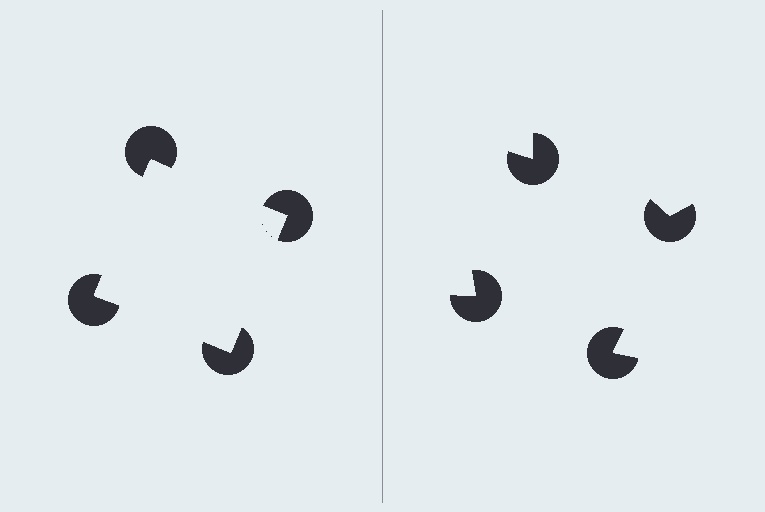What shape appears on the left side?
An illusory square.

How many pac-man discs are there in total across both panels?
8 — 4 on each side.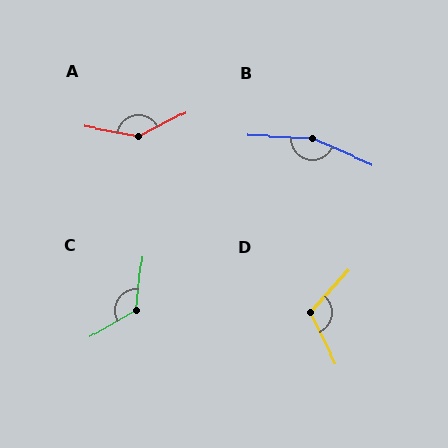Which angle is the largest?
B, at approximately 159 degrees.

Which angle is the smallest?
D, at approximately 112 degrees.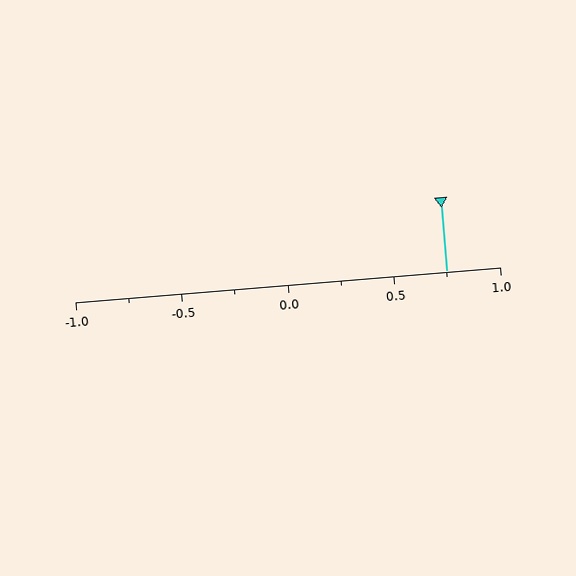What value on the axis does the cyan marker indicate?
The marker indicates approximately 0.75.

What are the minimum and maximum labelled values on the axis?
The axis runs from -1.0 to 1.0.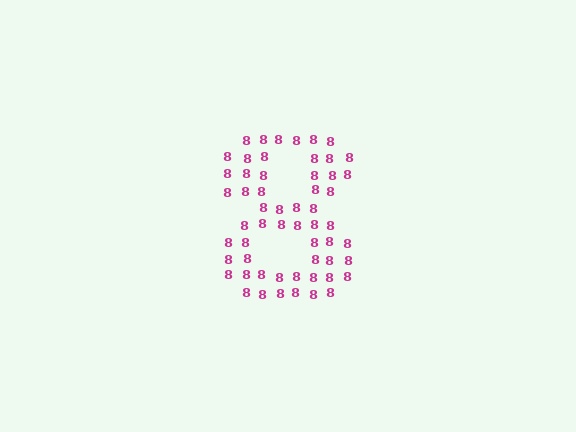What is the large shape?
The large shape is the digit 8.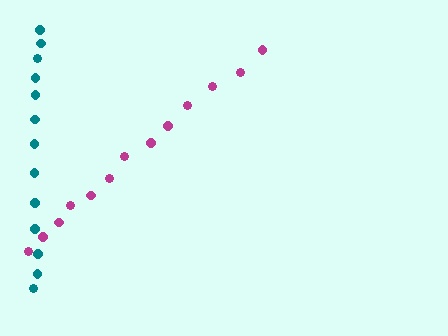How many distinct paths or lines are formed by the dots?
There are 2 distinct paths.